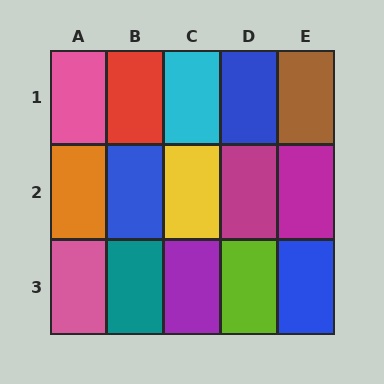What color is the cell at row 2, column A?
Orange.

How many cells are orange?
1 cell is orange.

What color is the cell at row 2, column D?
Magenta.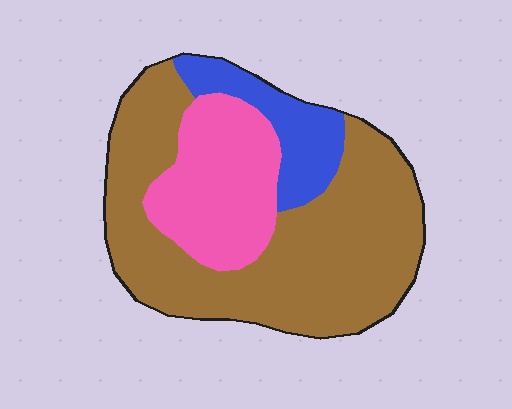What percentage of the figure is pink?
Pink covers roughly 25% of the figure.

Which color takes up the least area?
Blue, at roughly 15%.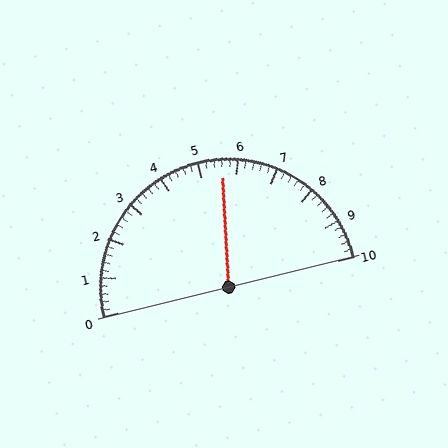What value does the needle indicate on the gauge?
The needle indicates approximately 5.6.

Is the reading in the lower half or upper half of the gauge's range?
The reading is in the upper half of the range (0 to 10).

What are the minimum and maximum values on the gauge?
The gauge ranges from 0 to 10.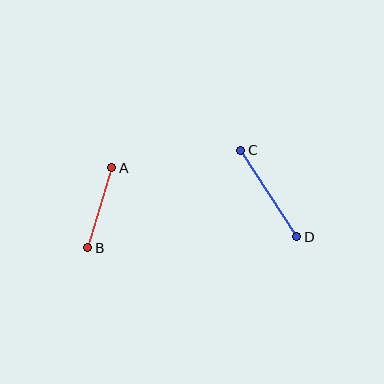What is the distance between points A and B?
The distance is approximately 83 pixels.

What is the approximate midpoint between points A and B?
The midpoint is at approximately (100, 208) pixels.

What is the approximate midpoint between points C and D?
The midpoint is at approximately (269, 194) pixels.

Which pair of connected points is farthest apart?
Points C and D are farthest apart.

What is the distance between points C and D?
The distance is approximately 103 pixels.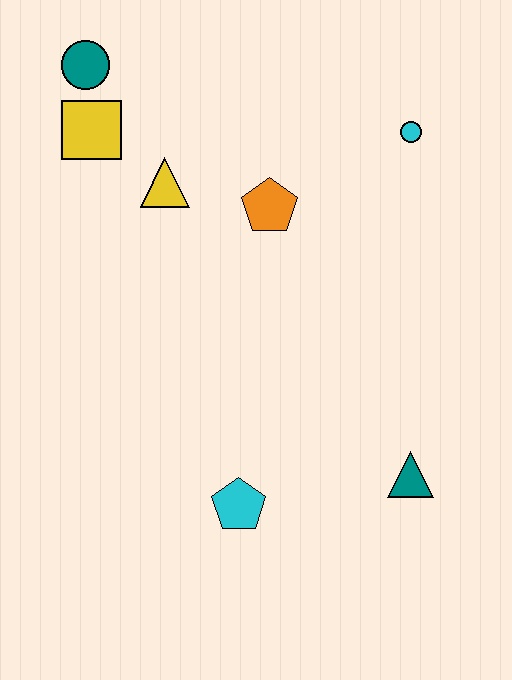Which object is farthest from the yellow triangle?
The teal triangle is farthest from the yellow triangle.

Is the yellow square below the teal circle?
Yes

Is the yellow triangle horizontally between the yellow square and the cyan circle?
Yes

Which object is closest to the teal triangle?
The cyan pentagon is closest to the teal triangle.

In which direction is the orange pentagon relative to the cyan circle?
The orange pentagon is to the left of the cyan circle.